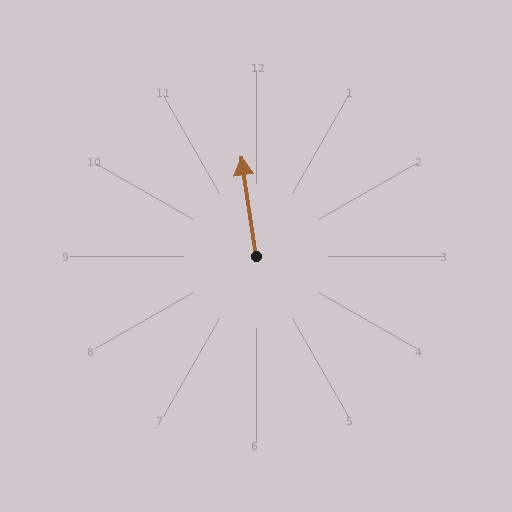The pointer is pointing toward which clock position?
Roughly 12 o'clock.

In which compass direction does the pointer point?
North.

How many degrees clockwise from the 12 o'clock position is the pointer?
Approximately 351 degrees.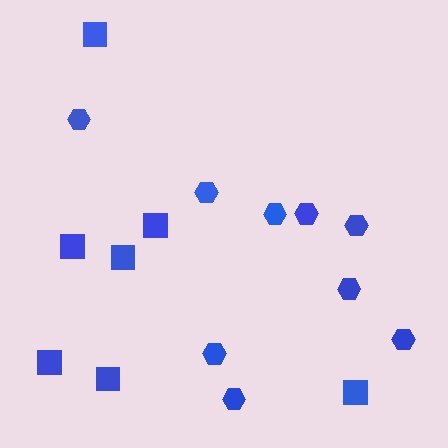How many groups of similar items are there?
There are 2 groups: one group of squares (7) and one group of hexagons (9).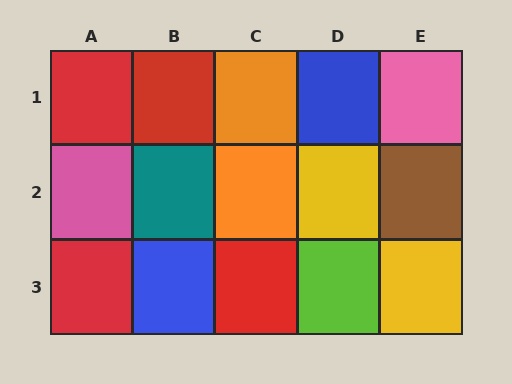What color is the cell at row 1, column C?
Orange.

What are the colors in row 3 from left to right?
Red, blue, red, lime, yellow.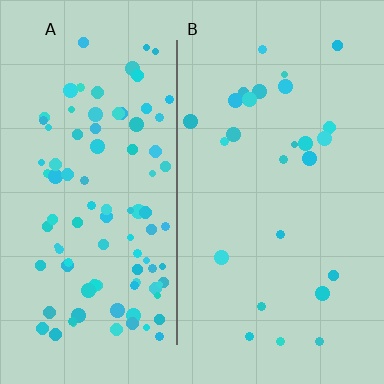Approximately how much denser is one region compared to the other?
Approximately 3.9× — region A over region B.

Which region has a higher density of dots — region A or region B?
A (the left).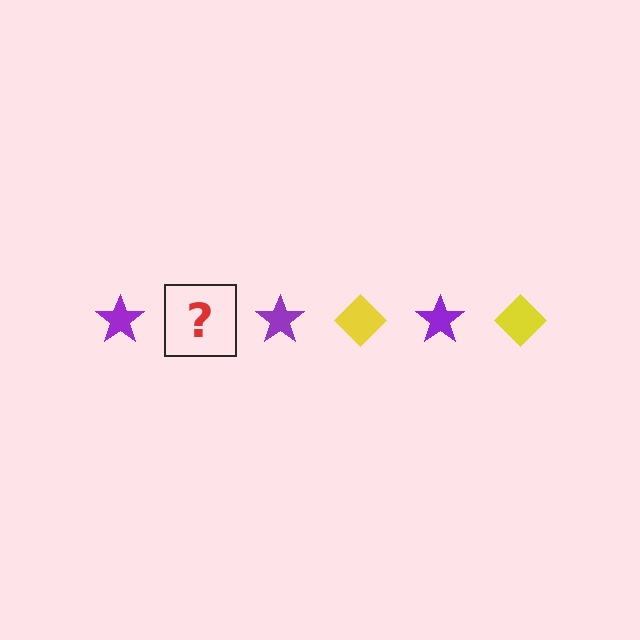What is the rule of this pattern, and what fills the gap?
The rule is that the pattern alternates between purple star and yellow diamond. The gap should be filled with a yellow diamond.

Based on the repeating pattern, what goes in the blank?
The blank should be a yellow diamond.